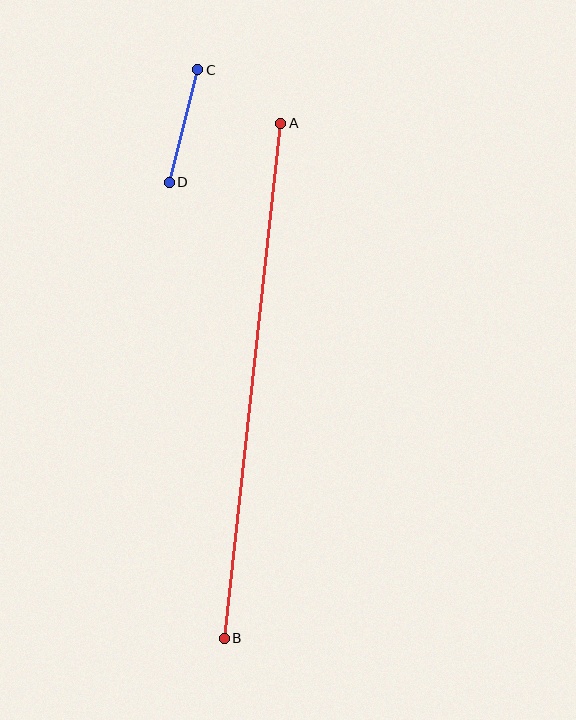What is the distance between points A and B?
The distance is approximately 518 pixels.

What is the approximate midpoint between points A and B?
The midpoint is at approximately (253, 381) pixels.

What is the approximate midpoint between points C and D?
The midpoint is at approximately (183, 126) pixels.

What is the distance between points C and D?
The distance is approximately 116 pixels.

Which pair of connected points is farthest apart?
Points A and B are farthest apart.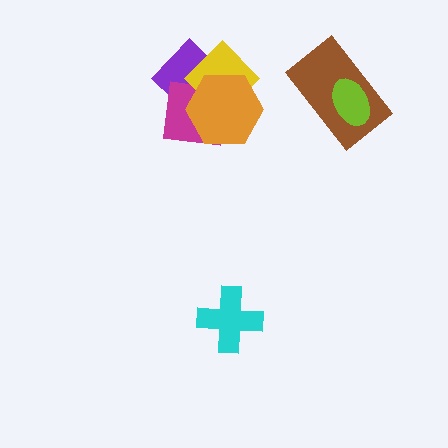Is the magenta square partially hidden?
Yes, it is partially covered by another shape.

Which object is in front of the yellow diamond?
The orange hexagon is in front of the yellow diamond.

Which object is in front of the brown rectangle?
The lime ellipse is in front of the brown rectangle.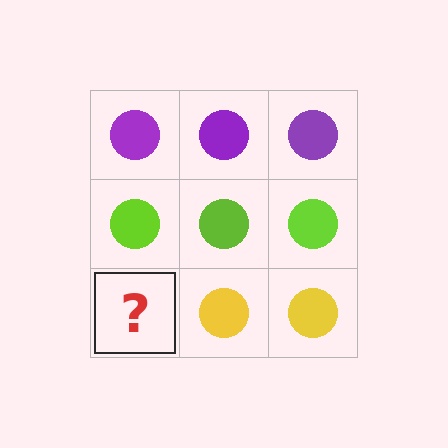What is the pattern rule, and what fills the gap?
The rule is that each row has a consistent color. The gap should be filled with a yellow circle.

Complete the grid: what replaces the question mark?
The question mark should be replaced with a yellow circle.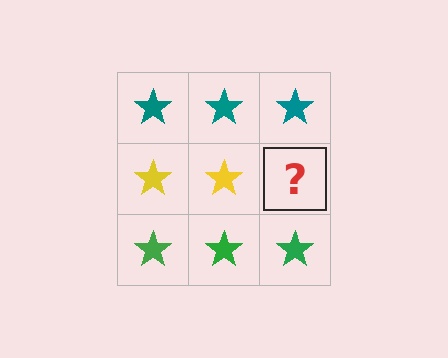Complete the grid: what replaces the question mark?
The question mark should be replaced with a yellow star.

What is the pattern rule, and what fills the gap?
The rule is that each row has a consistent color. The gap should be filled with a yellow star.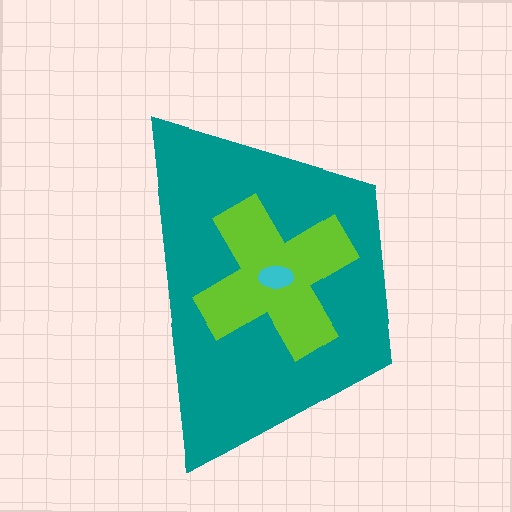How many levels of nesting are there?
3.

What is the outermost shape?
The teal trapezoid.